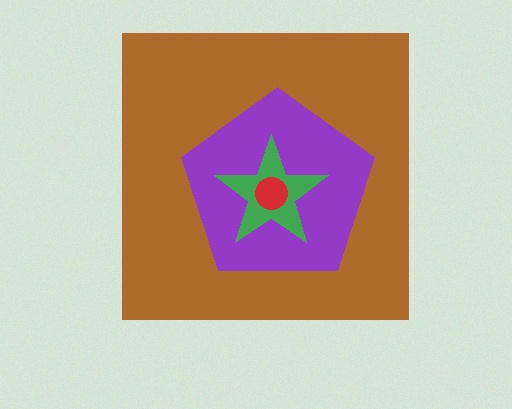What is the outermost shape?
The brown square.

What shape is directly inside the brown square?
The purple pentagon.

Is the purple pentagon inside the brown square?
Yes.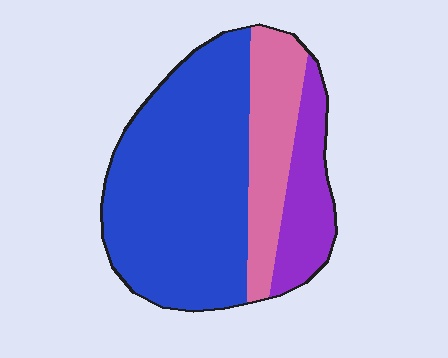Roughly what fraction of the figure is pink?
Pink covers around 20% of the figure.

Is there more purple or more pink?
Pink.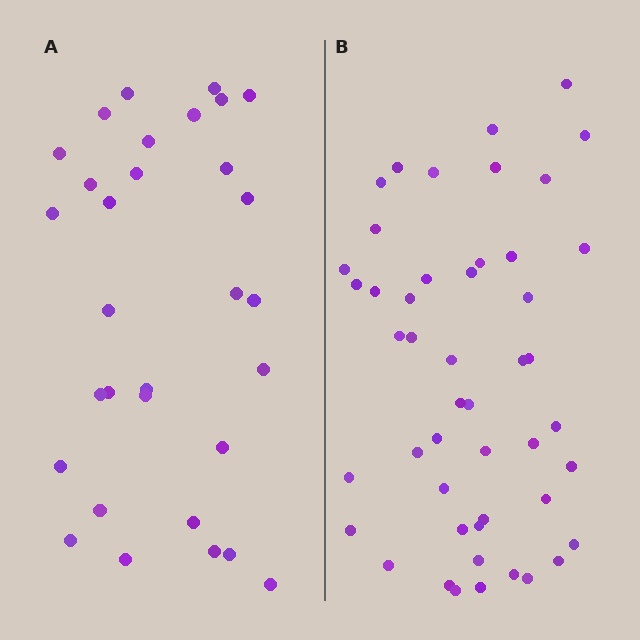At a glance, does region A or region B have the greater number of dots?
Region B (the right region) has more dots.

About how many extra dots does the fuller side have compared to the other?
Region B has approximately 15 more dots than region A.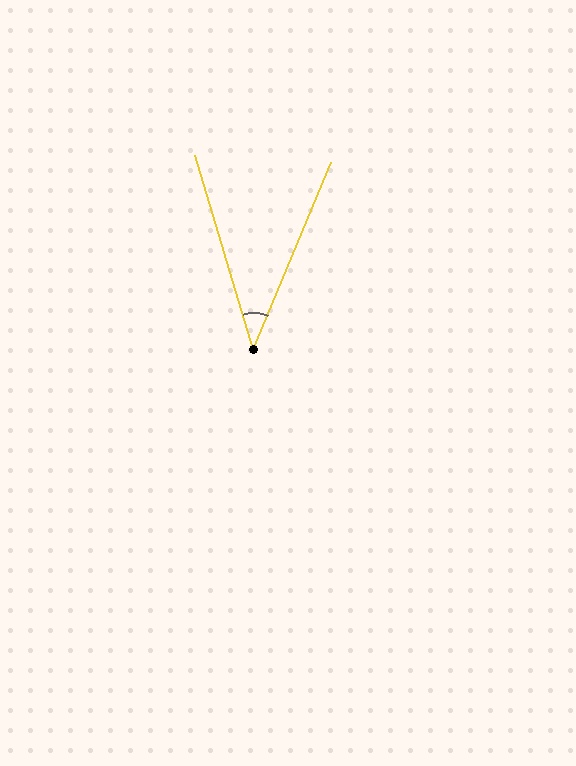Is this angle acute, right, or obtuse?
It is acute.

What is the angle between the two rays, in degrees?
Approximately 39 degrees.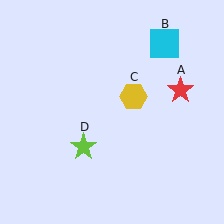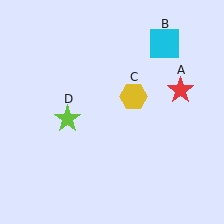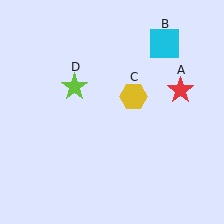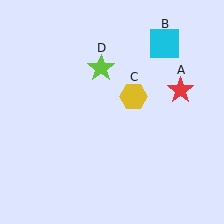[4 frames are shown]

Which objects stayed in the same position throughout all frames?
Red star (object A) and cyan square (object B) and yellow hexagon (object C) remained stationary.